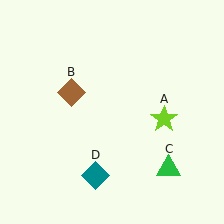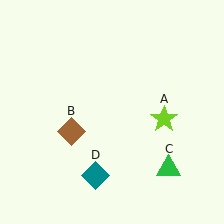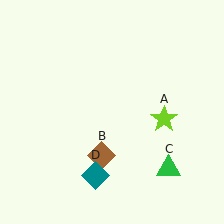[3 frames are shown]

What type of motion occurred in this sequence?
The brown diamond (object B) rotated counterclockwise around the center of the scene.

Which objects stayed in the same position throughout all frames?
Lime star (object A) and green triangle (object C) and teal diamond (object D) remained stationary.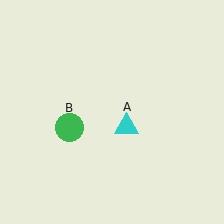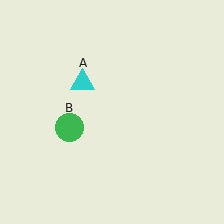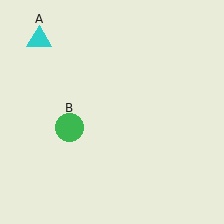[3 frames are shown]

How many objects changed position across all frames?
1 object changed position: cyan triangle (object A).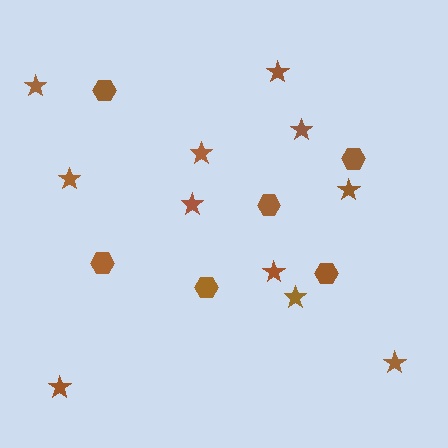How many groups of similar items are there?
There are 2 groups: one group of stars (11) and one group of hexagons (6).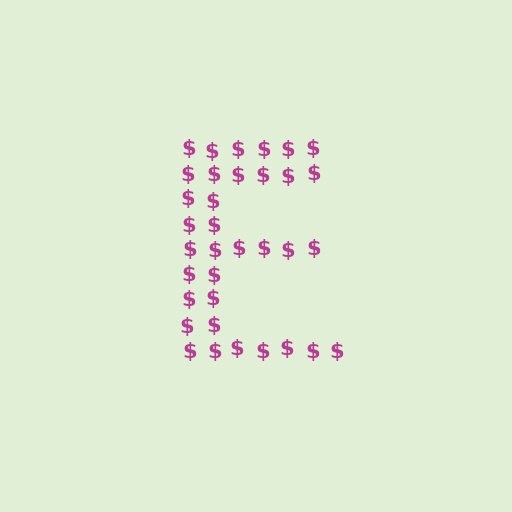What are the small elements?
The small elements are dollar signs.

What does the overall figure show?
The overall figure shows the letter E.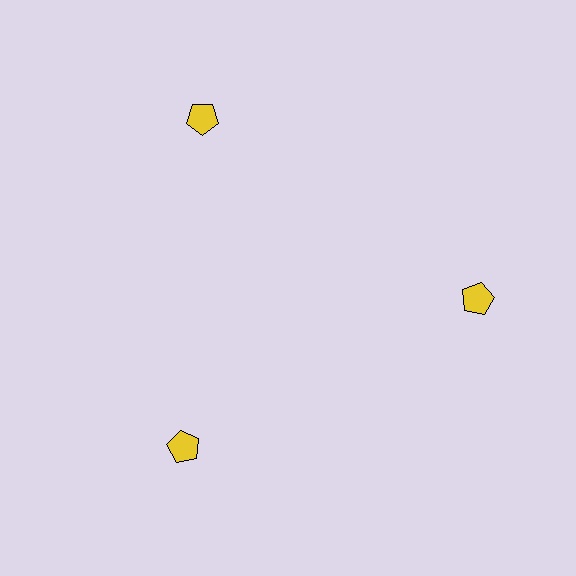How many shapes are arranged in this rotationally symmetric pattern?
There are 3 shapes, arranged in 3 groups of 1.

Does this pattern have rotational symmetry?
Yes, this pattern has 3-fold rotational symmetry. It looks the same after rotating 120 degrees around the center.